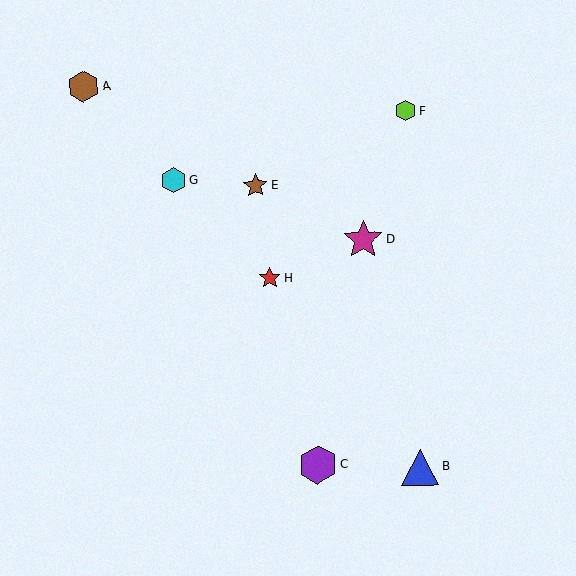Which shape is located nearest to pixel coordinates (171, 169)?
The cyan hexagon (labeled G) at (173, 180) is nearest to that location.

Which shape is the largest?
The magenta star (labeled D) is the largest.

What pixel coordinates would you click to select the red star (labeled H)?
Click at (270, 278) to select the red star H.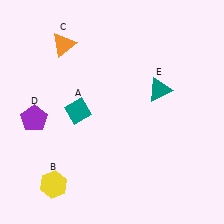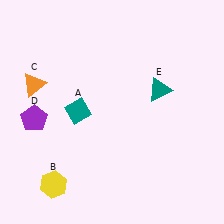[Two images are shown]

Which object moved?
The orange triangle (C) moved down.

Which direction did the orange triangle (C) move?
The orange triangle (C) moved down.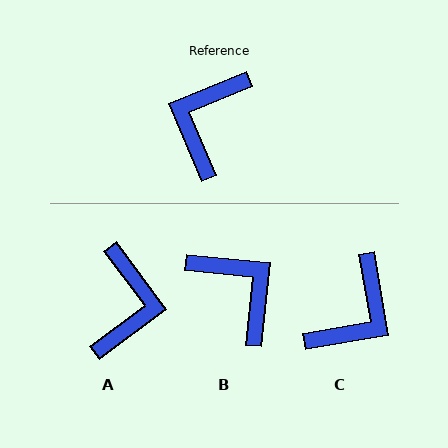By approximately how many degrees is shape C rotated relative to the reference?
Approximately 167 degrees counter-clockwise.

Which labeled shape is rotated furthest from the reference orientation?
C, about 167 degrees away.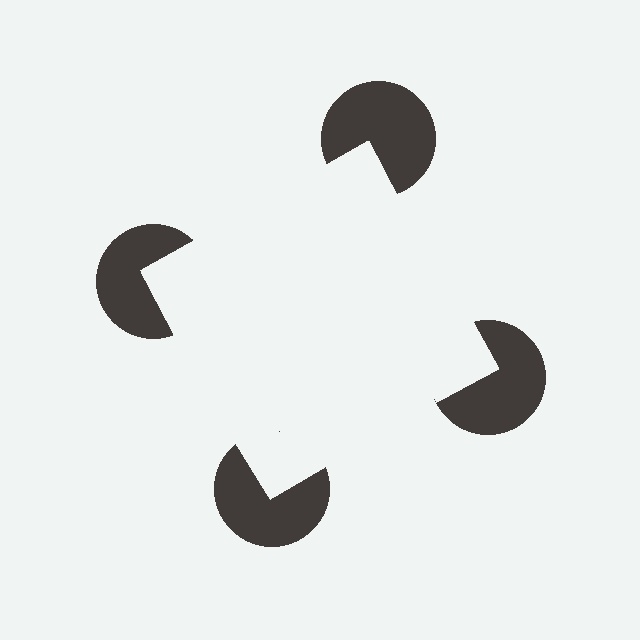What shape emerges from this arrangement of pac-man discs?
An illusory square — its edges are inferred from the aligned wedge cuts in the pac-man discs, not physically drawn.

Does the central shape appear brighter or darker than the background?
It typically appears slightly brighter than the background, even though no actual brightness change is drawn.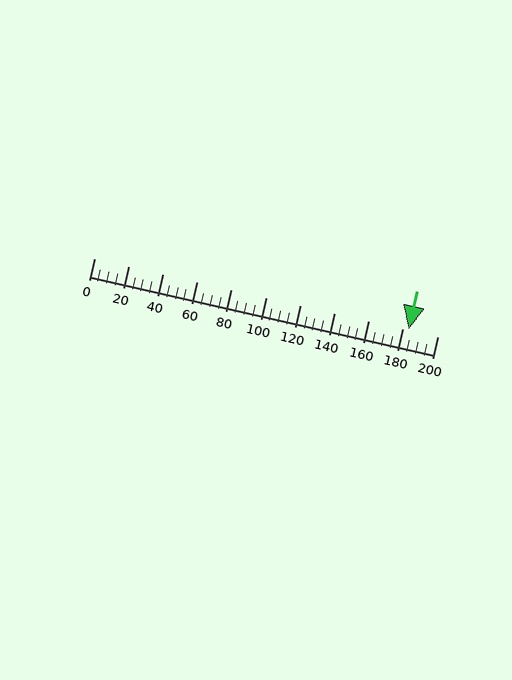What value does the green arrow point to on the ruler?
The green arrow points to approximately 183.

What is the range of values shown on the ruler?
The ruler shows values from 0 to 200.